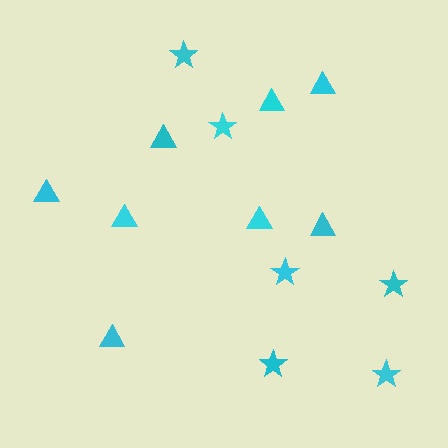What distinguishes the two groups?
There are 2 groups: one group of triangles (8) and one group of stars (6).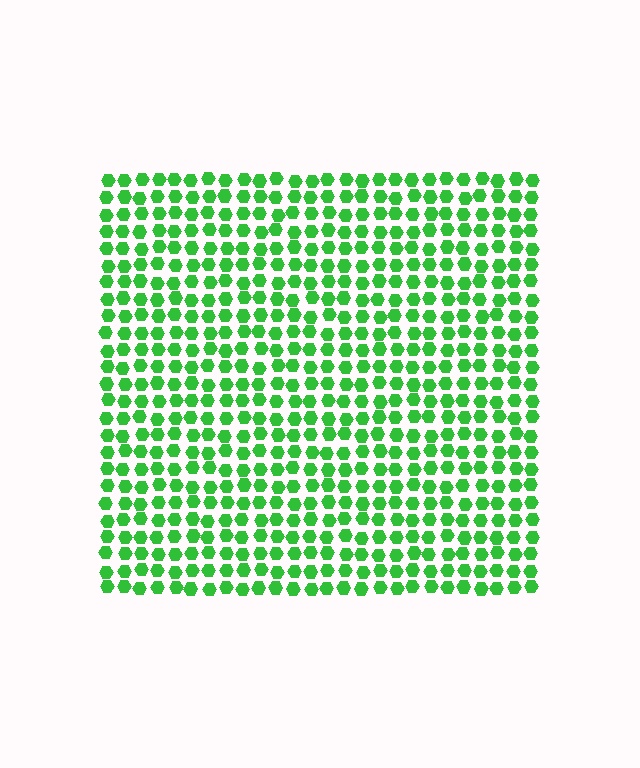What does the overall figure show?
The overall figure shows a square.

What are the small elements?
The small elements are hexagons.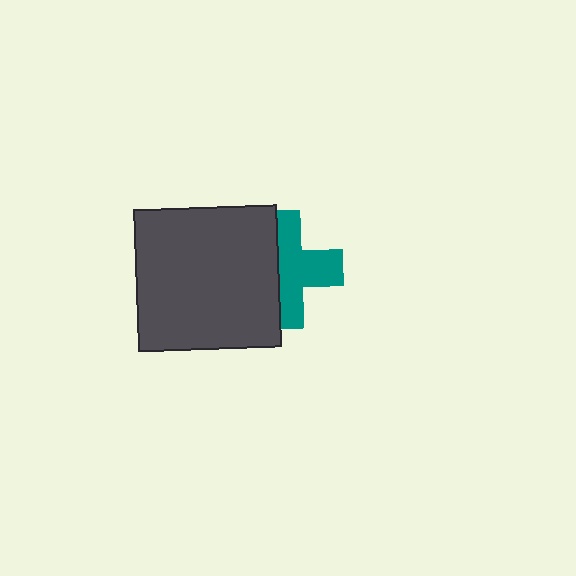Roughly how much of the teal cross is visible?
About half of it is visible (roughly 59%).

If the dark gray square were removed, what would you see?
You would see the complete teal cross.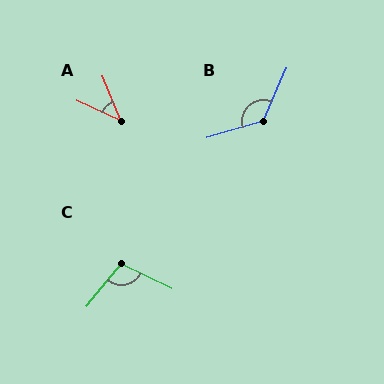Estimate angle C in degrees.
Approximately 104 degrees.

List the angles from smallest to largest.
A (44°), C (104°), B (130°).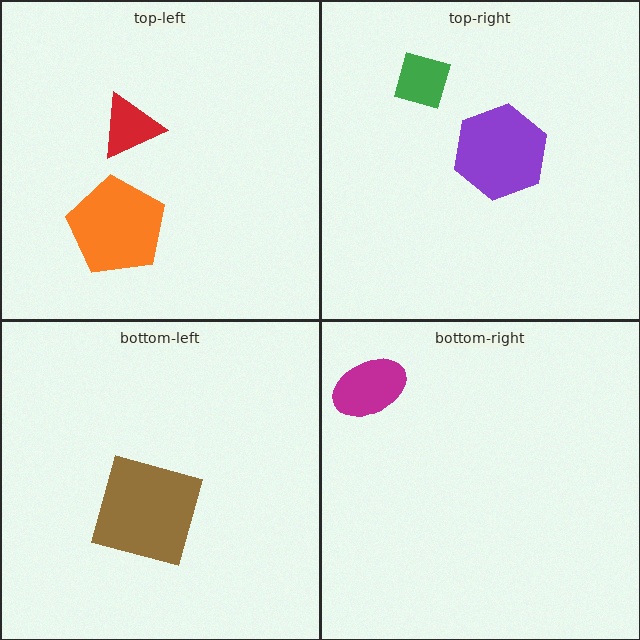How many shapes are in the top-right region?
2.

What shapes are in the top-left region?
The orange pentagon, the red triangle.